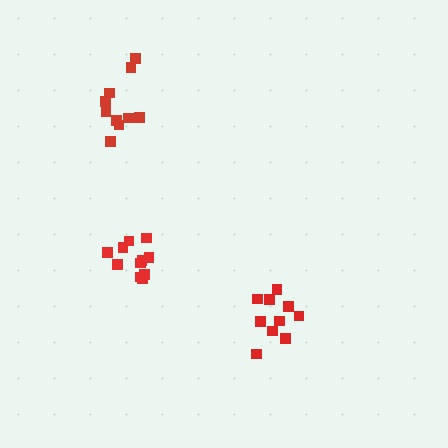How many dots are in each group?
Group 1: 10 dots, Group 2: 11 dots, Group 3: 10 dots (31 total).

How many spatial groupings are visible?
There are 3 spatial groupings.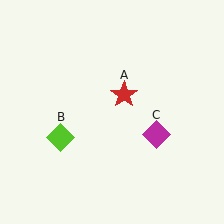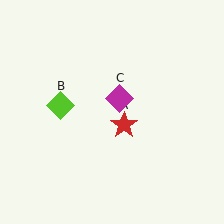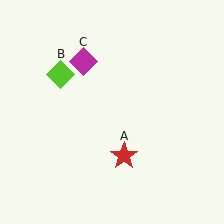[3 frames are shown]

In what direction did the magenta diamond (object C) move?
The magenta diamond (object C) moved up and to the left.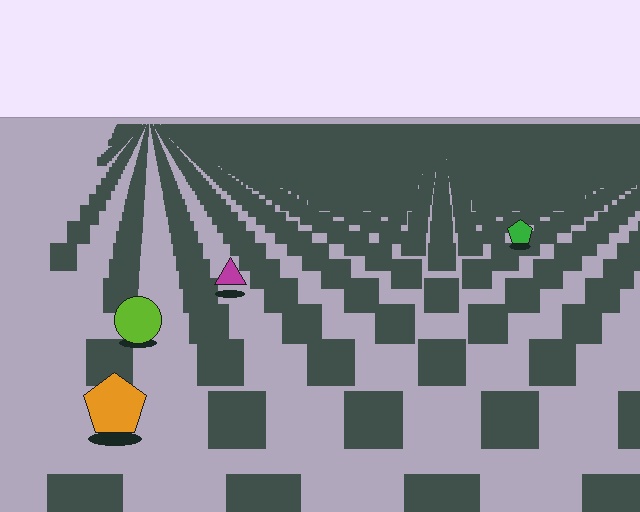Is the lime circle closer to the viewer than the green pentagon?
Yes. The lime circle is closer — you can tell from the texture gradient: the ground texture is coarser near it.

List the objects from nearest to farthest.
From nearest to farthest: the orange pentagon, the lime circle, the magenta triangle, the green pentagon.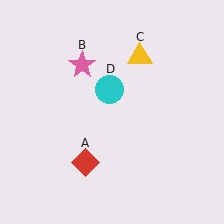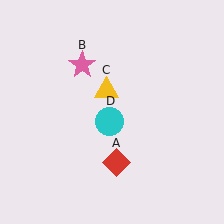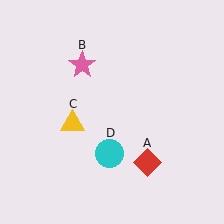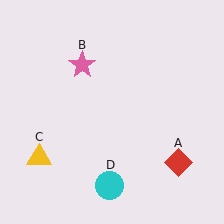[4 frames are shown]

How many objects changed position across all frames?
3 objects changed position: red diamond (object A), yellow triangle (object C), cyan circle (object D).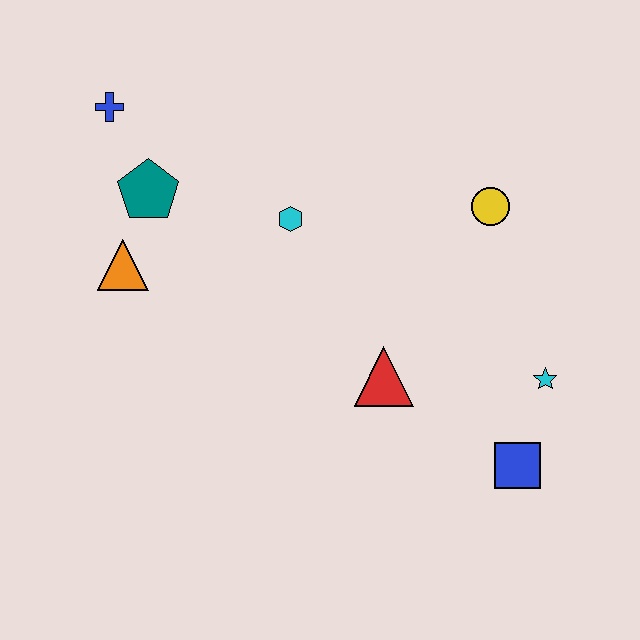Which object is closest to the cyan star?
The blue square is closest to the cyan star.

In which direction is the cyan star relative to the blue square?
The cyan star is above the blue square.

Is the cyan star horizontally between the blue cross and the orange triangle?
No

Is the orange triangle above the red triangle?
Yes